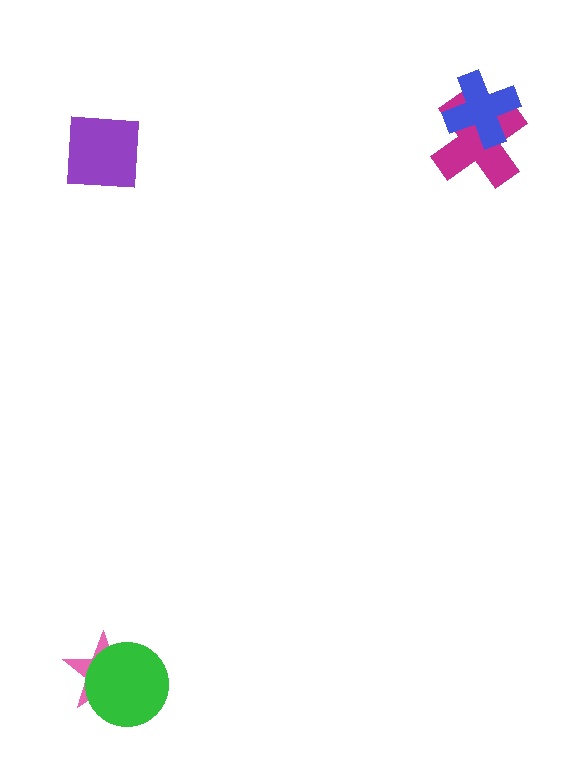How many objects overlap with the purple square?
0 objects overlap with the purple square.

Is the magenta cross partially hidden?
Yes, it is partially covered by another shape.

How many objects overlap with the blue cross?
1 object overlaps with the blue cross.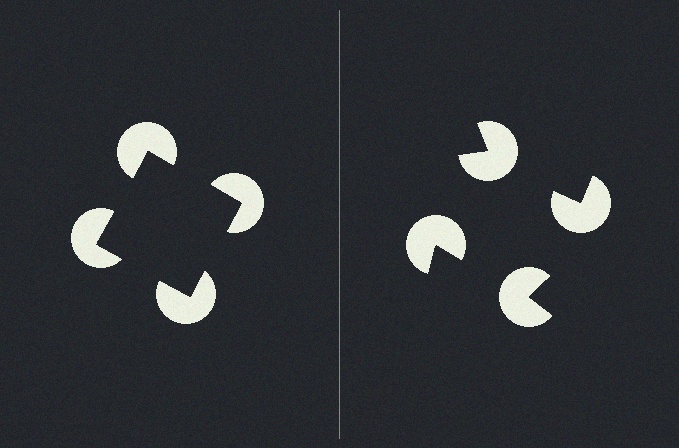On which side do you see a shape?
An illusory square appears on the left side. On the right side the wedge cuts are rotated, so no coherent shape forms.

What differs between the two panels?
The pac-man discs are positioned identically on both sides; only the wedge orientations differ. On the left they align to a square; on the right they are misaligned.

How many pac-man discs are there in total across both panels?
8 — 4 on each side.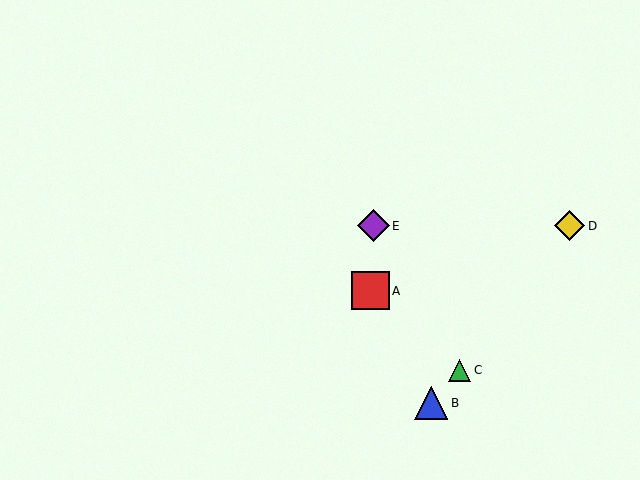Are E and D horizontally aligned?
Yes, both are at y≈226.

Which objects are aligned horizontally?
Objects D, E are aligned horizontally.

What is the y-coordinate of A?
Object A is at y≈291.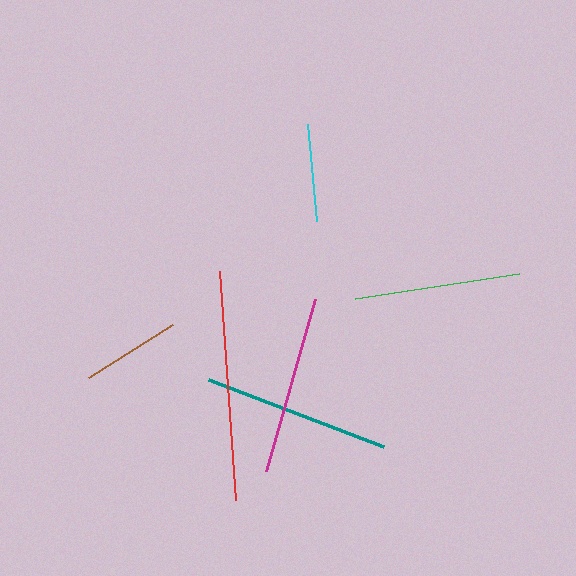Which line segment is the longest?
The red line is the longest at approximately 229 pixels.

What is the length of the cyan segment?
The cyan segment is approximately 97 pixels long.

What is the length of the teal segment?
The teal segment is approximately 187 pixels long.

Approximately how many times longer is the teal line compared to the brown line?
The teal line is approximately 1.9 times the length of the brown line.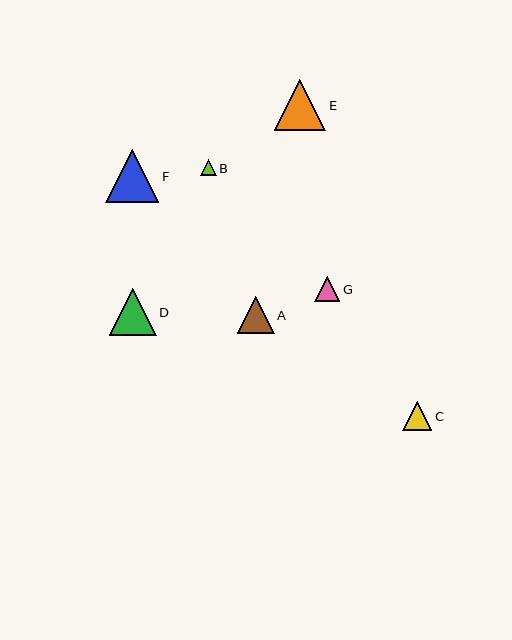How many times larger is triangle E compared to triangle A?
Triangle E is approximately 1.4 times the size of triangle A.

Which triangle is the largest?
Triangle F is the largest with a size of approximately 53 pixels.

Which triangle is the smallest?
Triangle B is the smallest with a size of approximately 16 pixels.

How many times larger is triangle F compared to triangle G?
Triangle F is approximately 2.1 times the size of triangle G.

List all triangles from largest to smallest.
From largest to smallest: F, E, D, A, C, G, B.